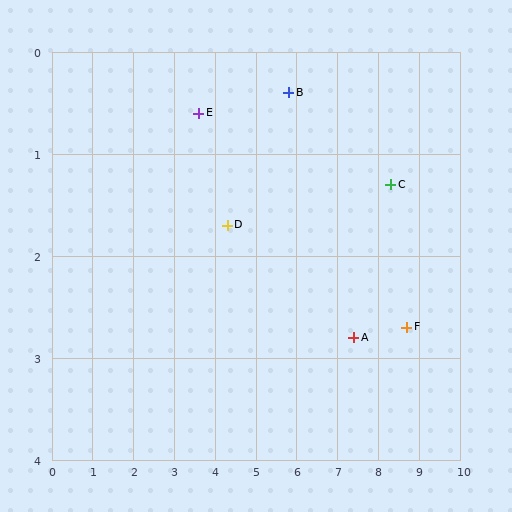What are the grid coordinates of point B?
Point B is at approximately (5.8, 0.4).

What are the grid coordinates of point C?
Point C is at approximately (8.3, 1.3).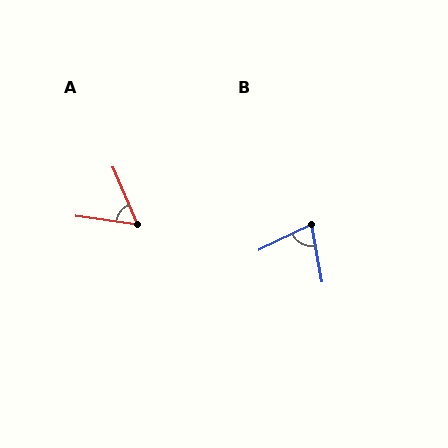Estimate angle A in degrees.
Approximately 59 degrees.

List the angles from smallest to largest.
A (59°), B (75°).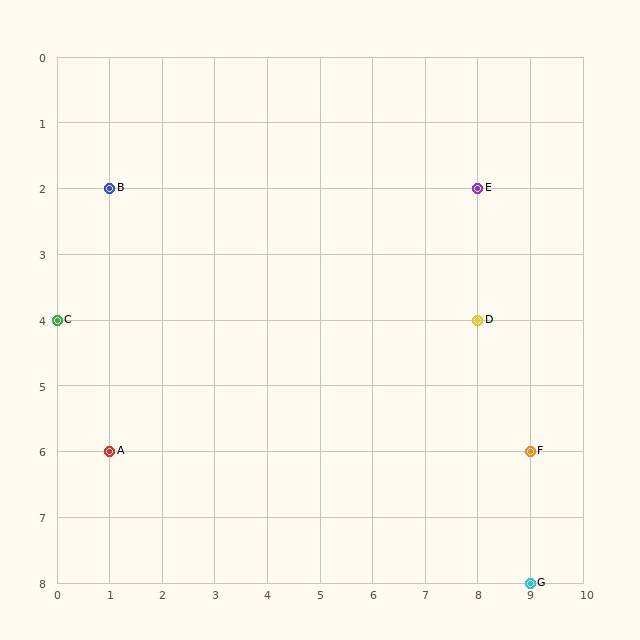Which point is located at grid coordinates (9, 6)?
Point F is at (9, 6).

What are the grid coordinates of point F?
Point F is at grid coordinates (9, 6).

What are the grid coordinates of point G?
Point G is at grid coordinates (9, 8).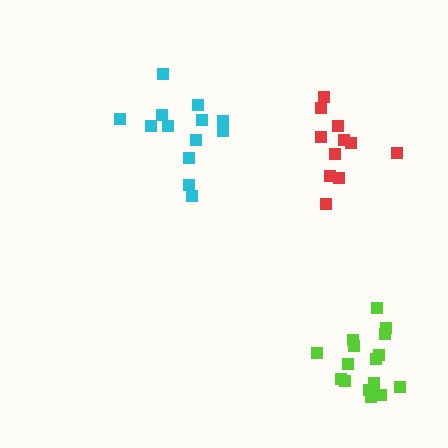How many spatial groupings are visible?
There are 3 spatial groupings.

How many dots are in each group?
Group 1: 13 dots, Group 2: 16 dots, Group 3: 11 dots (40 total).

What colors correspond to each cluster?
The clusters are colored: cyan, lime, red.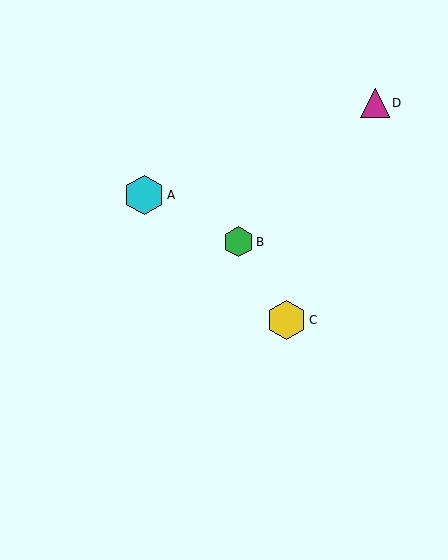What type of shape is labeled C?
Shape C is a yellow hexagon.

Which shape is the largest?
The cyan hexagon (labeled A) is the largest.